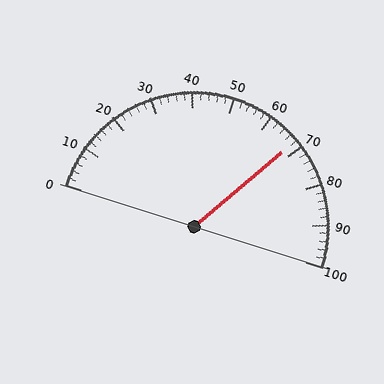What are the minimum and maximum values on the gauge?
The gauge ranges from 0 to 100.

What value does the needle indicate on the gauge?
The needle indicates approximately 68.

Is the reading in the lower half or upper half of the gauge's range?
The reading is in the upper half of the range (0 to 100).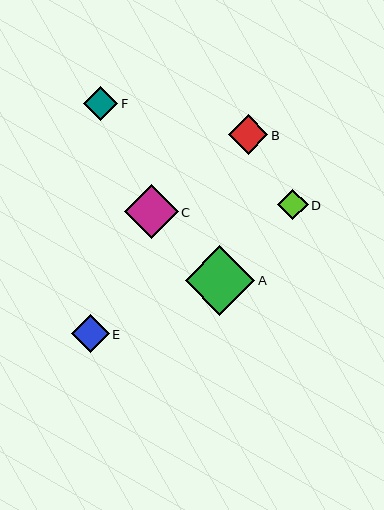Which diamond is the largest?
Diamond A is the largest with a size of approximately 70 pixels.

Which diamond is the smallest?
Diamond D is the smallest with a size of approximately 31 pixels.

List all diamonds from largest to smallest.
From largest to smallest: A, C, B, E, F, D.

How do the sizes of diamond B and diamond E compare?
Diamond B and diamond E are approximately the same size.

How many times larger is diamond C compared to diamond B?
Diamond C is approximately 1.4 times the size of diamond B.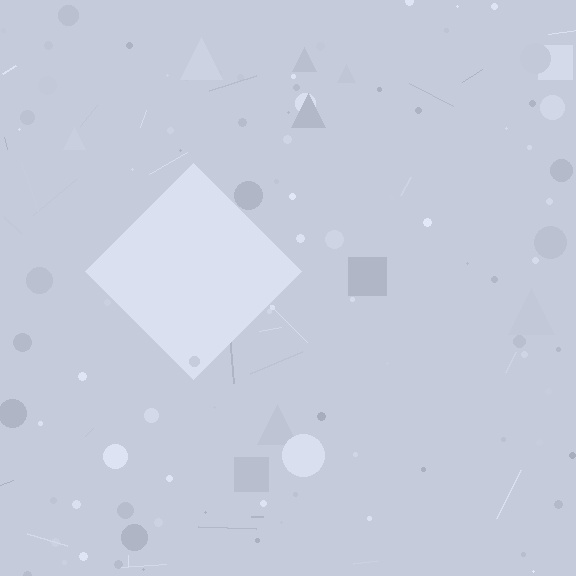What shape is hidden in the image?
A diamond is hidden in the image.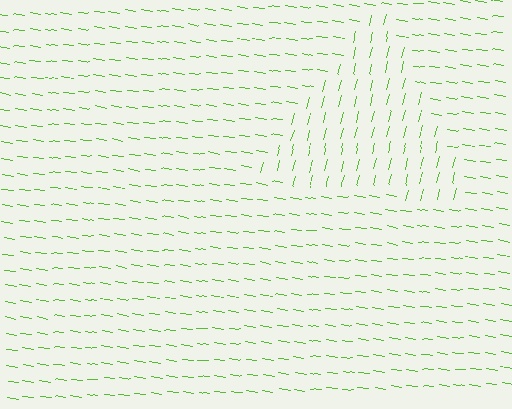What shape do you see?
I see a triangle.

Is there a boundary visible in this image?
Yes, there is a texture boundary formed by a change in line orientation.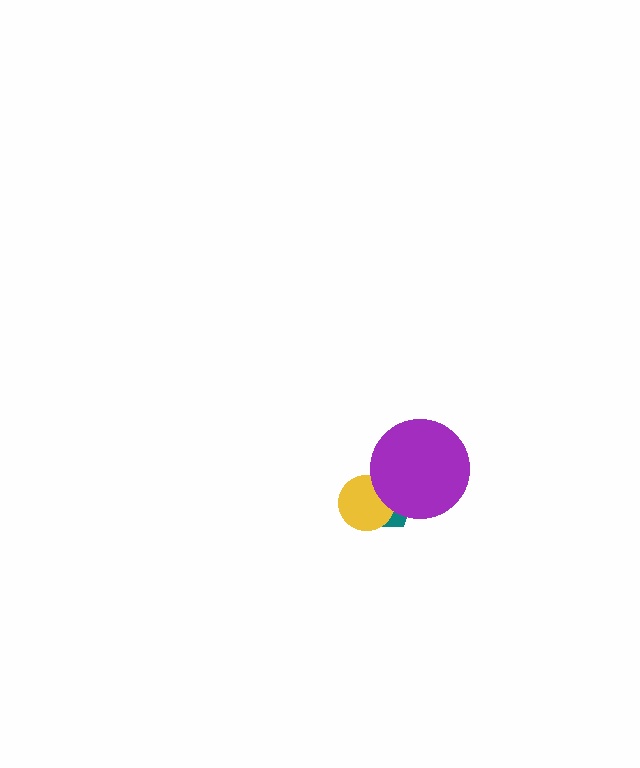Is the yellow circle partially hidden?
Yes, it is partially covered by another shape.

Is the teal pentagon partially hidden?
Yes, it is partially covered by another shape.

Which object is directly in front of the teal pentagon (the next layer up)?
The yellow circle is directly in front of the teal pentagon.